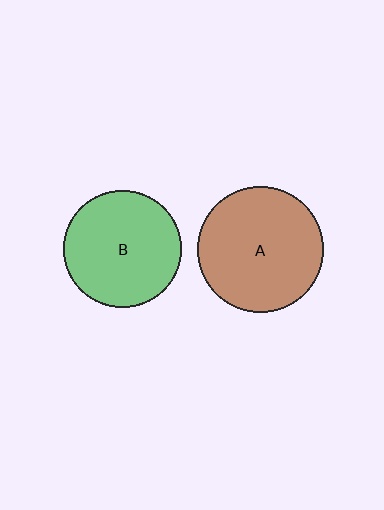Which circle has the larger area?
Circle A (brown).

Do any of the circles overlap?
No, none of the circles overlap.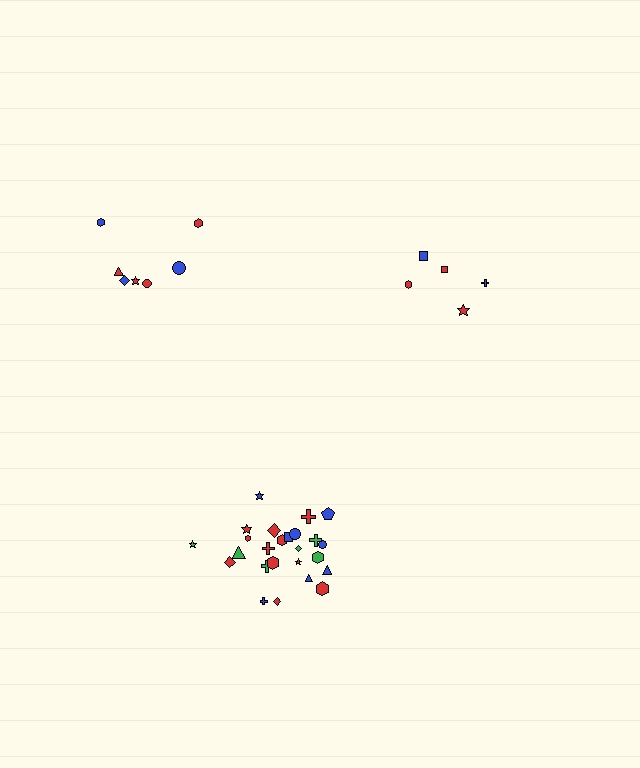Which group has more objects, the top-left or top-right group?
The top-left group.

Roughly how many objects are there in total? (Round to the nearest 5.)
Roughly 35 objects in total.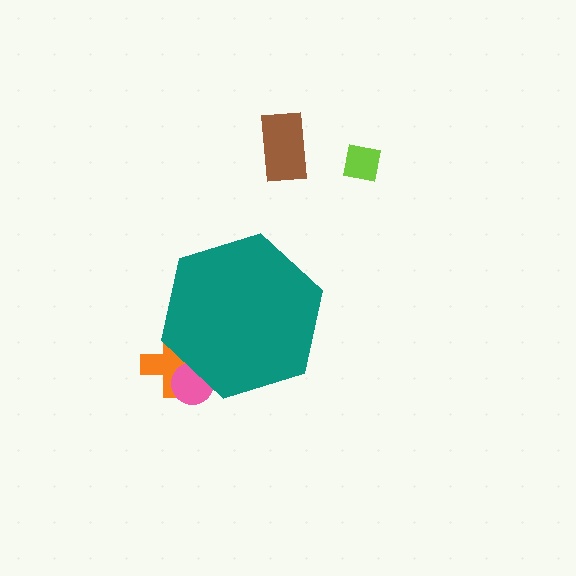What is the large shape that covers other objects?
A teal hexagon.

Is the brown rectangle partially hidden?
No, the brown rectangle is fully visible.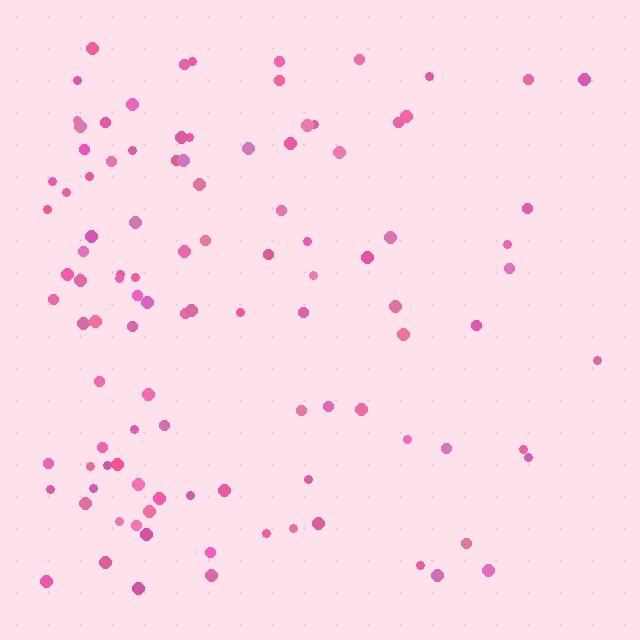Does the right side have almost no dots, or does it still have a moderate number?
Still a moderate number, just noticeably fewer than the left.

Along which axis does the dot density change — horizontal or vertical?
Horizontal.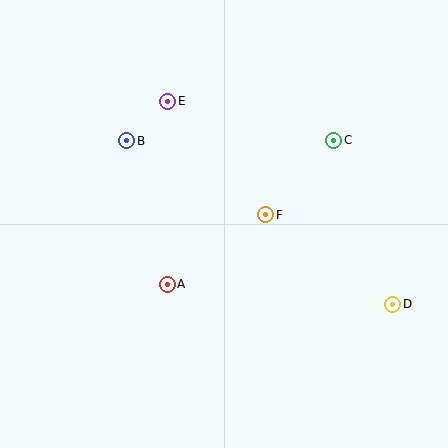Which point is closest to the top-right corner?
Point C is closest to the top-right corner.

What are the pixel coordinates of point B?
Point B is at (127, 141).